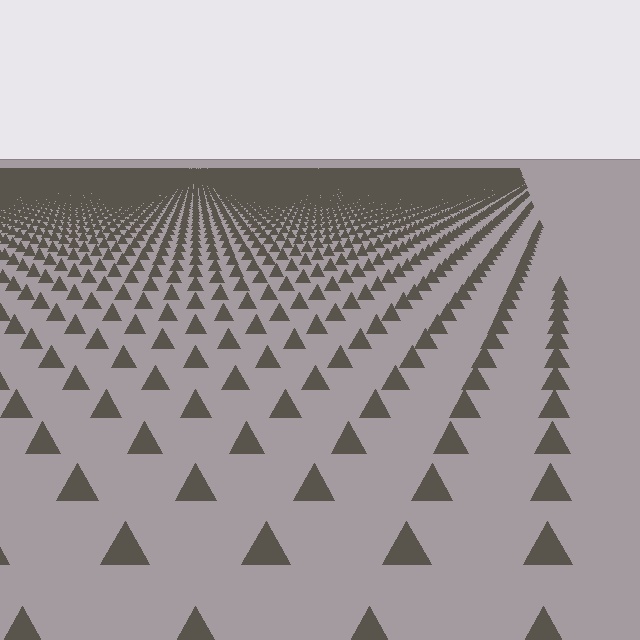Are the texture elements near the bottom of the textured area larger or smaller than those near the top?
Larger. Near the bottom, elements are closer to the viewer and appear at a bigger on-screen size.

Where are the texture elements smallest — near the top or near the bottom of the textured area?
Near the top.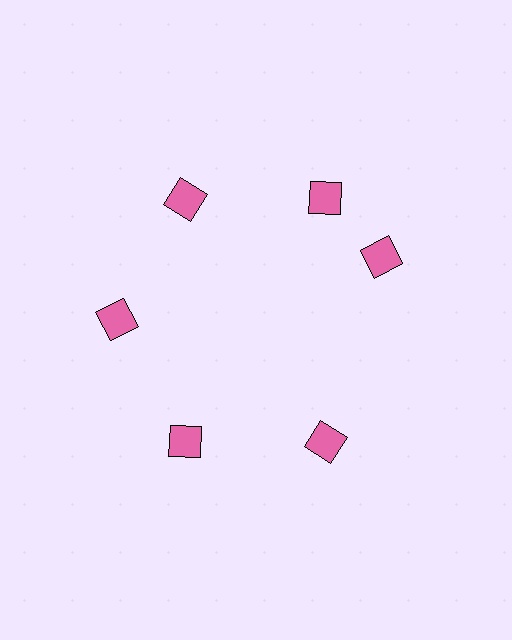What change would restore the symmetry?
The symmetry would be restored by rotating it back into even spacing with its neighbors so that all 6 diamonds sit at equal angles and equal distance from the center.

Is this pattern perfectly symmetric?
No. The 6 pink diamonds are arranged in a ring, but one element near the 3 o'clock position is rotated out of alignment along the ring, breaking the 6-fold rotational symmetry.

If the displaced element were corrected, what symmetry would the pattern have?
It would have 6-fold rotational symmetry — the pattern would map onto itself every 60 degrees.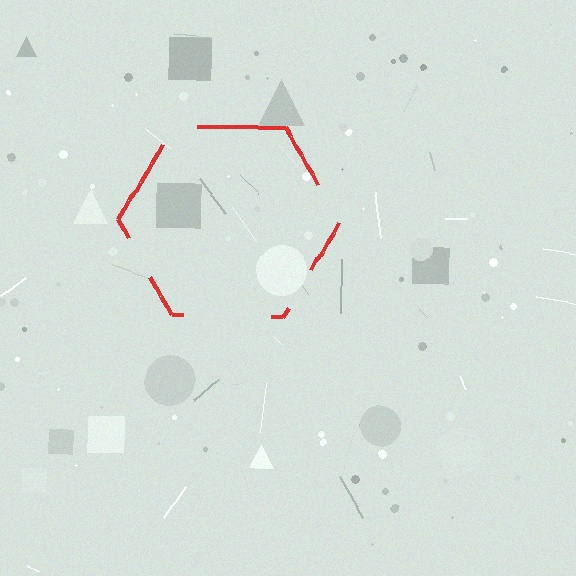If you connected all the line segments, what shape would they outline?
They would outline a hexagon.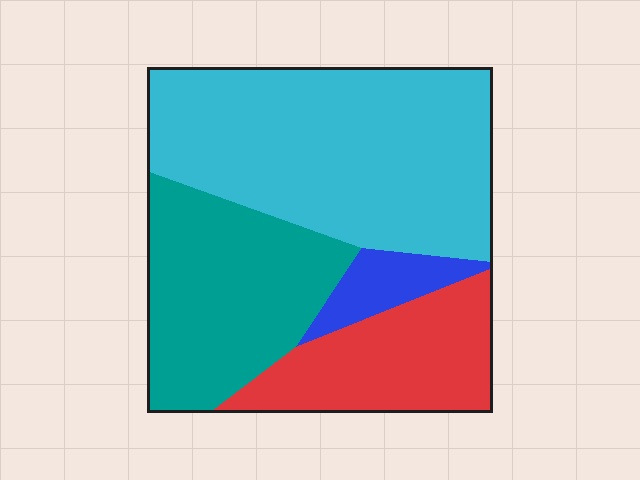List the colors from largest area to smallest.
From largest to smallest: cyan, teal, red, blue.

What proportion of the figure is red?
Red covers roughly 20% of the figure.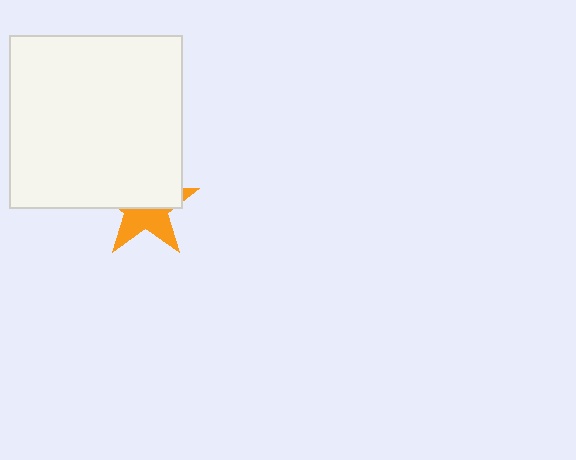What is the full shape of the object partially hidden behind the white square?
The partially hidden object is an orange star.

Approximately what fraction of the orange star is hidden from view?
Roughly 57% of the orange star is hidden behind the white square.